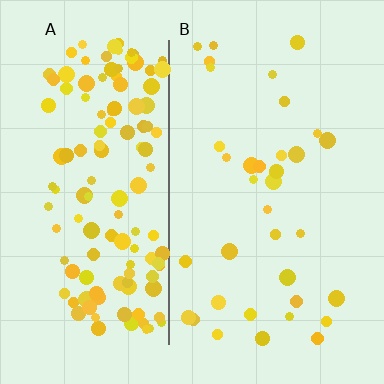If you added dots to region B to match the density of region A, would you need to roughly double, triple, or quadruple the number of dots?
Approximately quadruple.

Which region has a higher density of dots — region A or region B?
A (the left).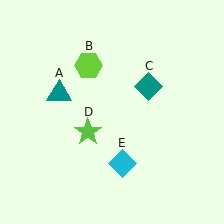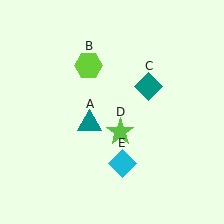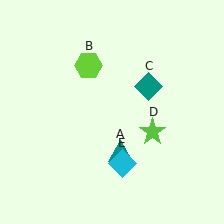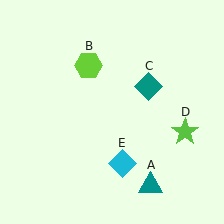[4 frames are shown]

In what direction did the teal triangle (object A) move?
The teal triangle (object A) moved down and to the right.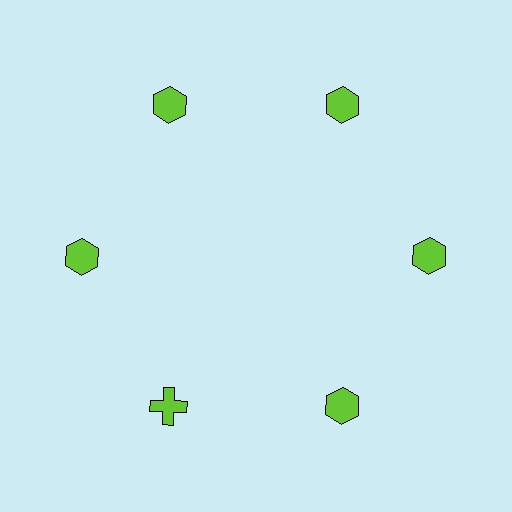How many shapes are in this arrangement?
There are 6 shapes arranged in a ring pattern.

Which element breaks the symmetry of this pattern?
The lime cross at roughly the 7 o'clock position breaks the symmetry. All other shapes are lime hexagons.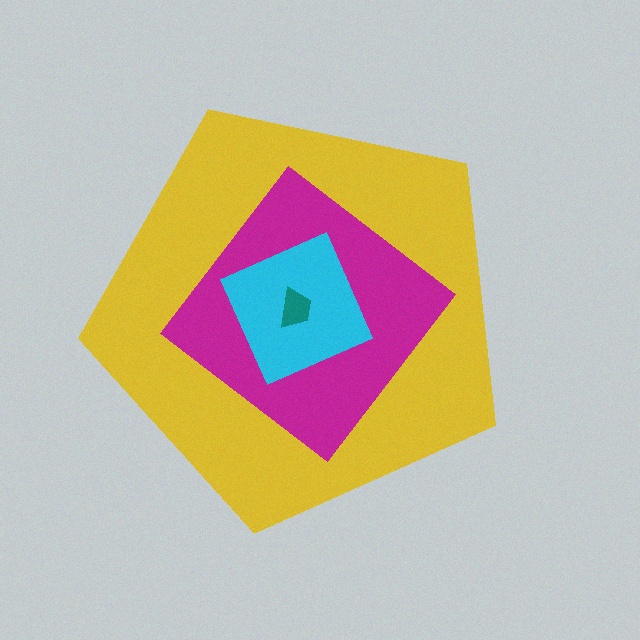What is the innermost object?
The teal trapezoid.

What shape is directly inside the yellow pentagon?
The magenta diamond.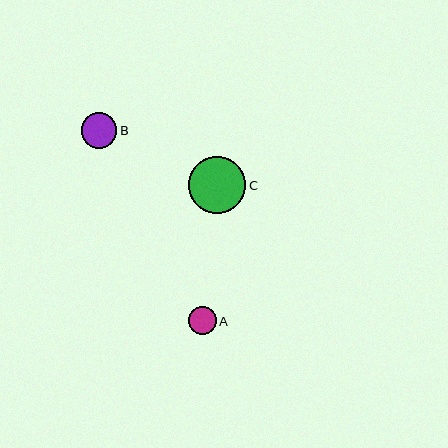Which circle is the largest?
Circle C is the largest with a size of approximately 57 pixels.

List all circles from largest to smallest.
From largest to smallest: C, B, A.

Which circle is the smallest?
Circle A is the smallest with a size of approximately 28 pixels.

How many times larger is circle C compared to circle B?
Circle C is approximately 1.6 times the size of circle B.